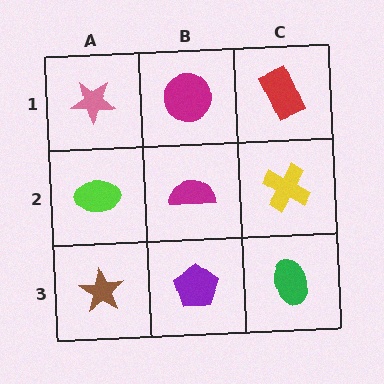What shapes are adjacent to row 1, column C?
A yellow cross (row 2, column C), a magenta circle (row 1, column B).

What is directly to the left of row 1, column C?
A magenta circle.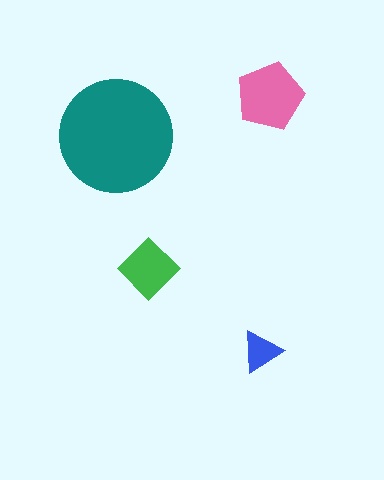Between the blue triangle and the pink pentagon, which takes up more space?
The pink pentagon.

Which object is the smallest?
The blue triangle.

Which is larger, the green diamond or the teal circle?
The teal circle.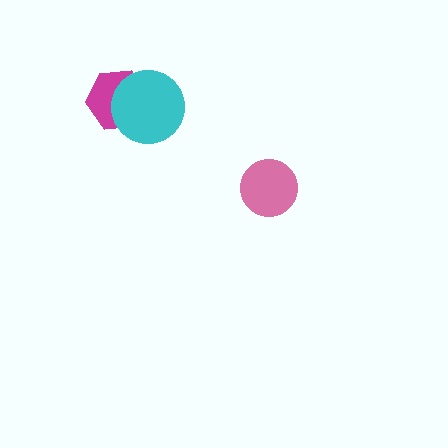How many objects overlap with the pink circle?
0 objects overlap with the pink circle.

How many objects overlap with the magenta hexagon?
1 object overlaps with the magenta hexagon.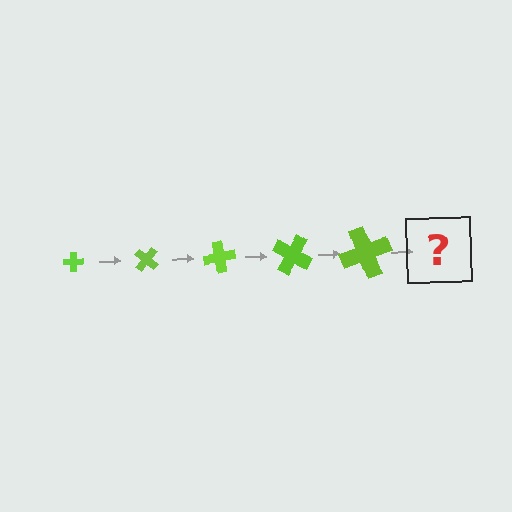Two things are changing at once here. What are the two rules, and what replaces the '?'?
The two rules are that the cross grows larger each step and it rotates 40 degrees each step. The '?' should be a cross, larger than the previous one and rotated 200 degrees from the start.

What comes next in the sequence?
The next element should be a cross, larger than the previous one and rotated 200 degrees from the start.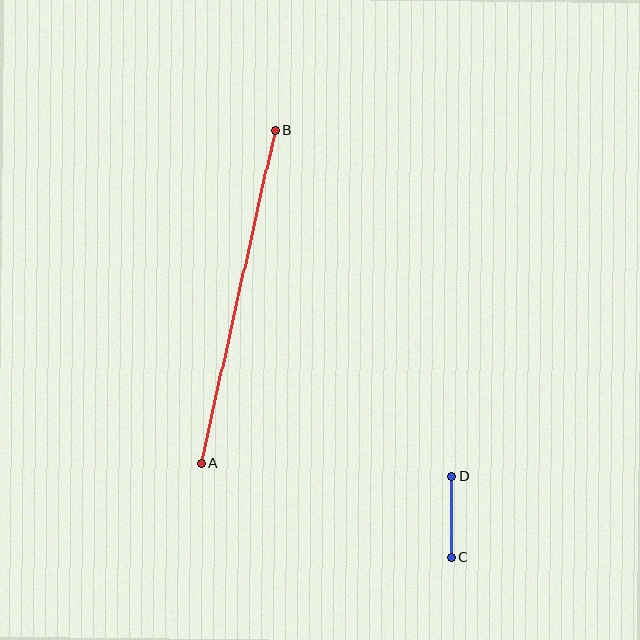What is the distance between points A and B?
The distance is approximately 341 pixels.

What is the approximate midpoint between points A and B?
The midpoint is at approximately (238, 296) pixels.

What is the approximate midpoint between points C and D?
The midpoint is at approximately (451, 517) pixels.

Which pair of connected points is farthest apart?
Points A and B are farthest apart.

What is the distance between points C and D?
The distance is approximately 81 pixels.